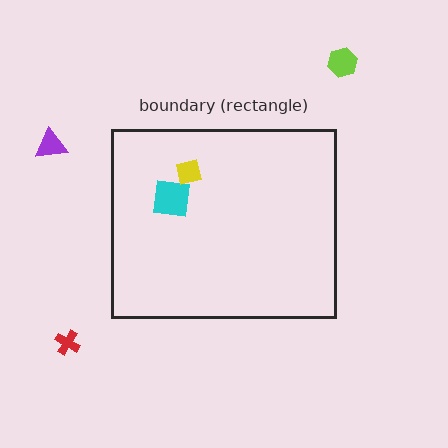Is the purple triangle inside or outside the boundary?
Outside.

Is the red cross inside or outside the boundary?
Outside.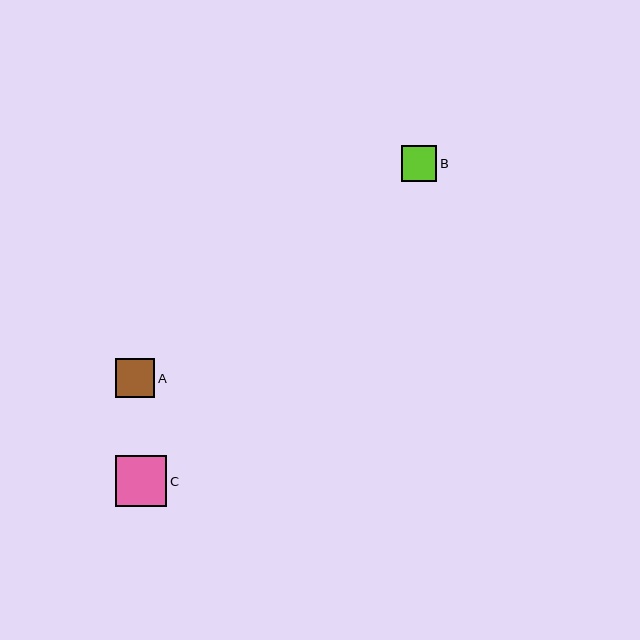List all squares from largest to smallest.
From largest to smallest: C, A, B.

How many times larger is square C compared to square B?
Square C is approximately 1.4 times the size of square B.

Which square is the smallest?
Square B is the smallest with a size of approximately 36 pixels.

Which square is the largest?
Square C is the largest with a size of approximately 51 pixels.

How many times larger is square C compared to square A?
Square C is approximately 1.3 times the size of square A.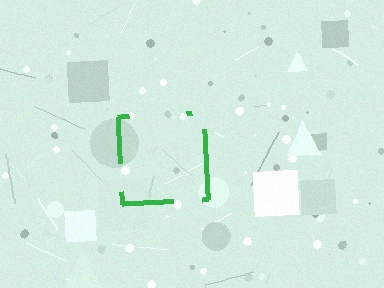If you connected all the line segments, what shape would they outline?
They would outline a square.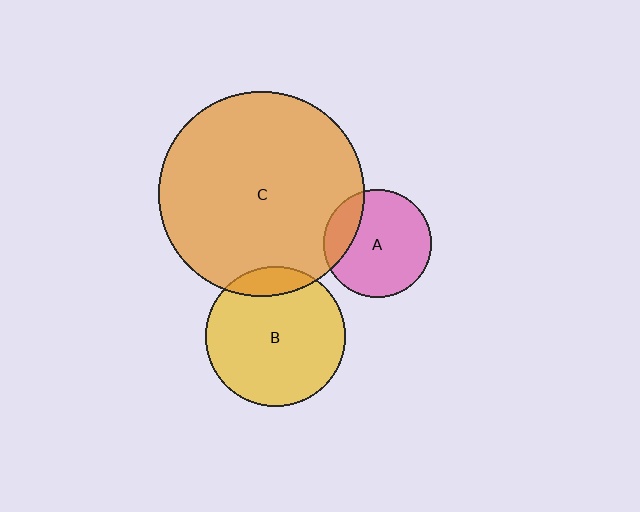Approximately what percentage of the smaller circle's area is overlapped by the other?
Approximately 20%.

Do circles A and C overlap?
Yes.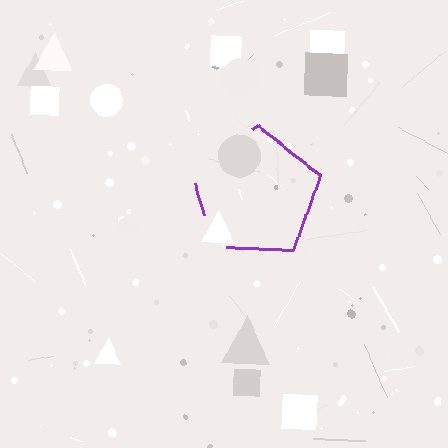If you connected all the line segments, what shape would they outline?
They would outline a pentagon.